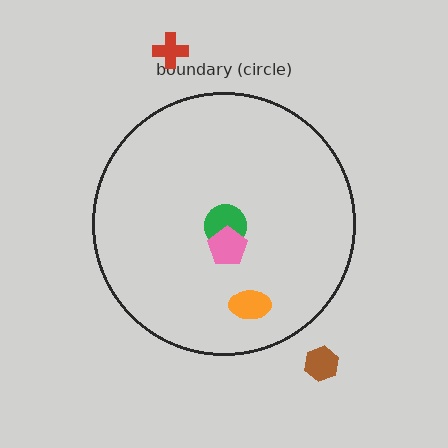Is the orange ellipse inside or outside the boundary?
Inside.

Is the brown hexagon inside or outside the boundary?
Outside.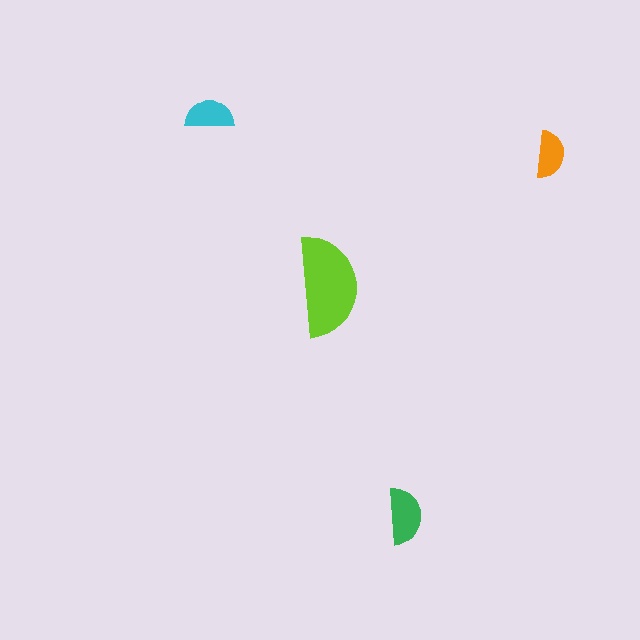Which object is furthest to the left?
The cyan semicircle is leftmost.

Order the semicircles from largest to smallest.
the lime one, the green one, the cyan one, the orange one.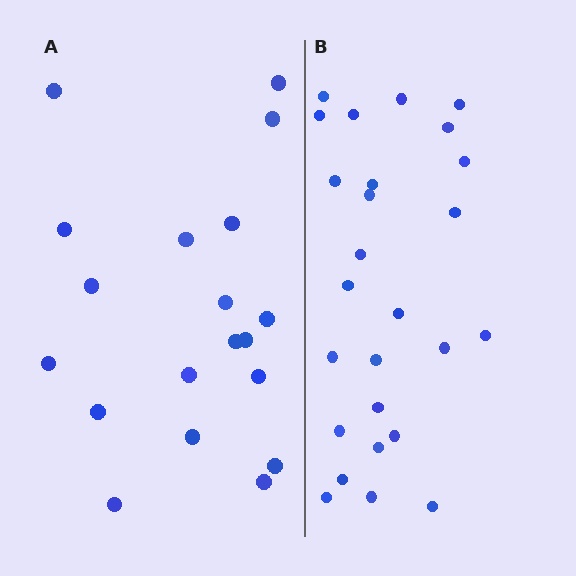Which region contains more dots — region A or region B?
Region B (the right region) has more dots.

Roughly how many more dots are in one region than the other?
Region B has roughly 8 or so more dots than region A.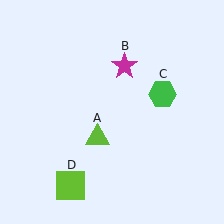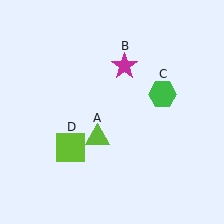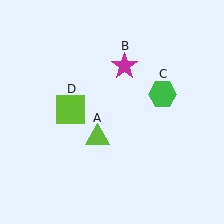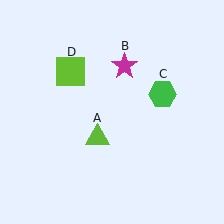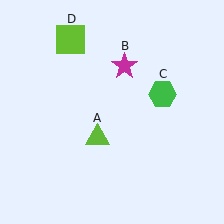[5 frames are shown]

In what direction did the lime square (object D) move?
The lime square (object D) moved up.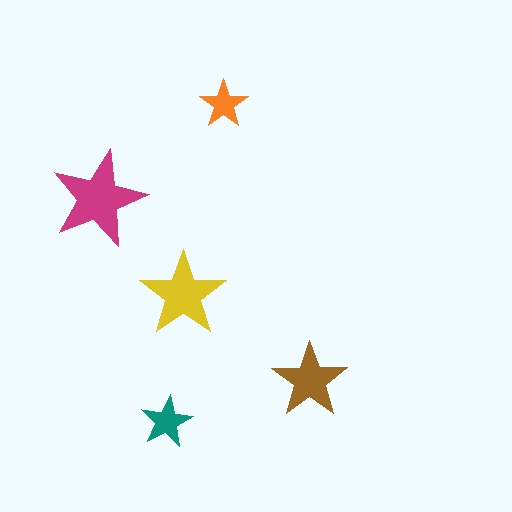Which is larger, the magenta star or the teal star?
The magenta one.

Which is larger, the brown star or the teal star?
The brown one.